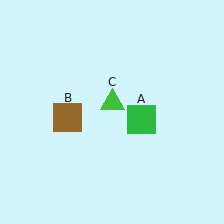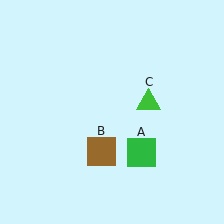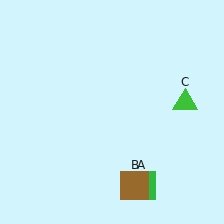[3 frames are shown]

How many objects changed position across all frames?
3 objects changed position: green square (object A), brown square (object B), green triangle (object C).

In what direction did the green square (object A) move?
The green square (object A) moved down.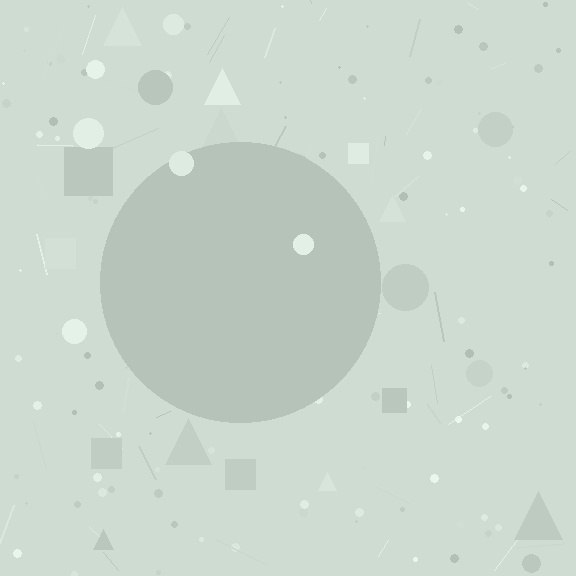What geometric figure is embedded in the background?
A circle is embedded in the background.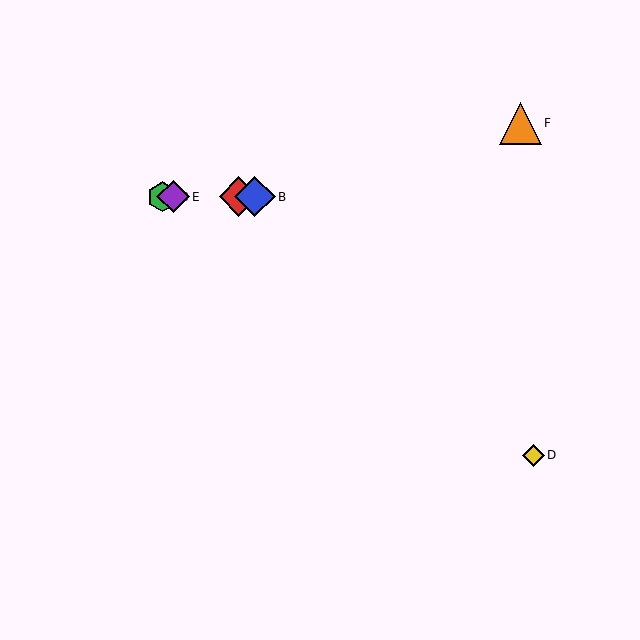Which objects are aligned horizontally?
Objects A, B, C, E are aligned horizontally.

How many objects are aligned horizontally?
4 objects (A, B, C, E) are aligned horizontally.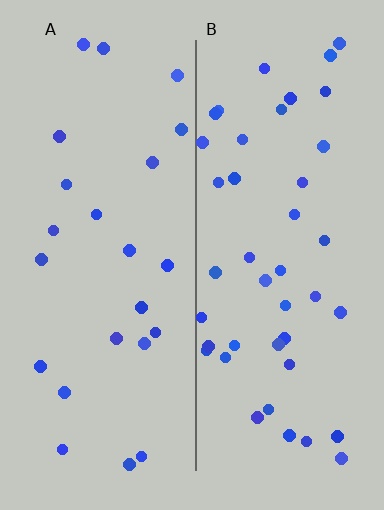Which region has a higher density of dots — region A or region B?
B (the right).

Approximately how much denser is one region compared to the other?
Approximately 1.9× — region B over region A.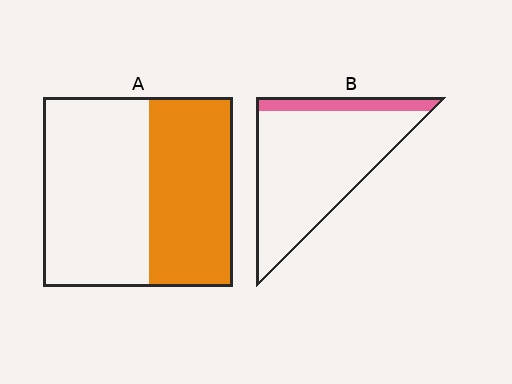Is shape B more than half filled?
No.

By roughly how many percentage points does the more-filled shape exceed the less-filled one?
By roughly 30 percentage points (A over B).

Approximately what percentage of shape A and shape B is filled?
A is approximately 45% and B is approximately 15%.